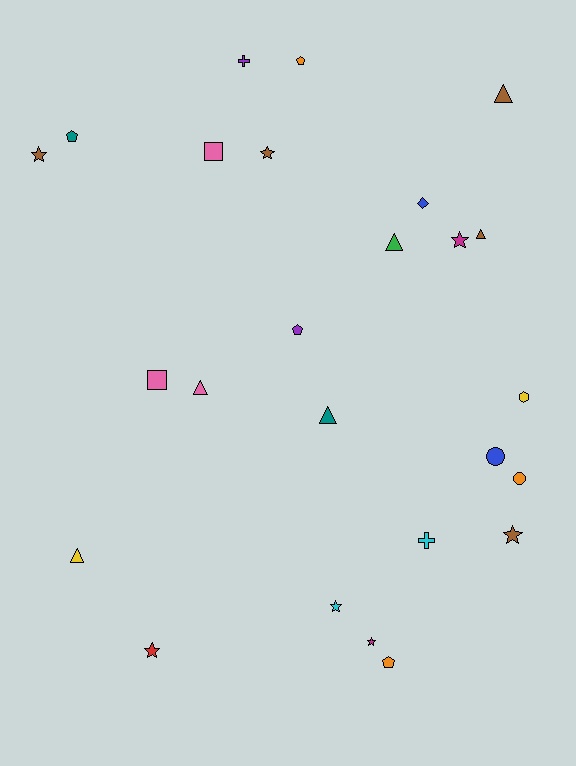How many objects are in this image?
There are 25 objects.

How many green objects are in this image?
There is 1 green object.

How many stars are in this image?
There are 7 stars.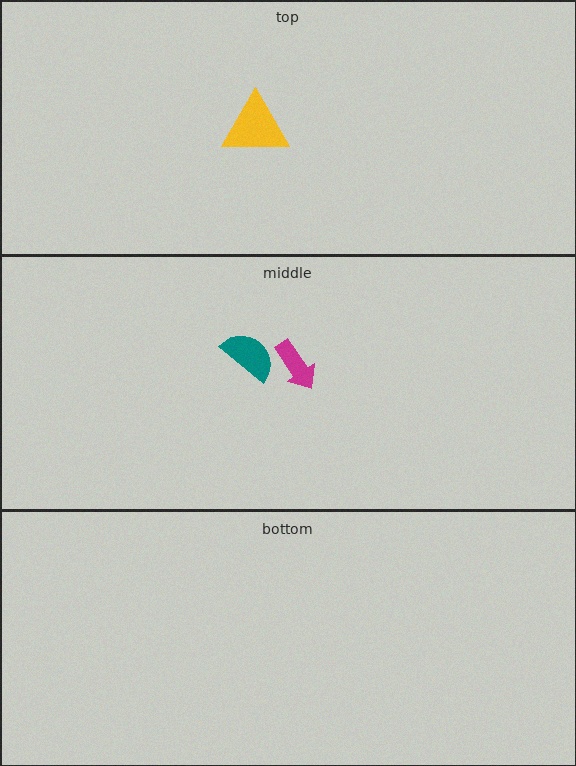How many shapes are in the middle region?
2.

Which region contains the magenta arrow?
The middle region.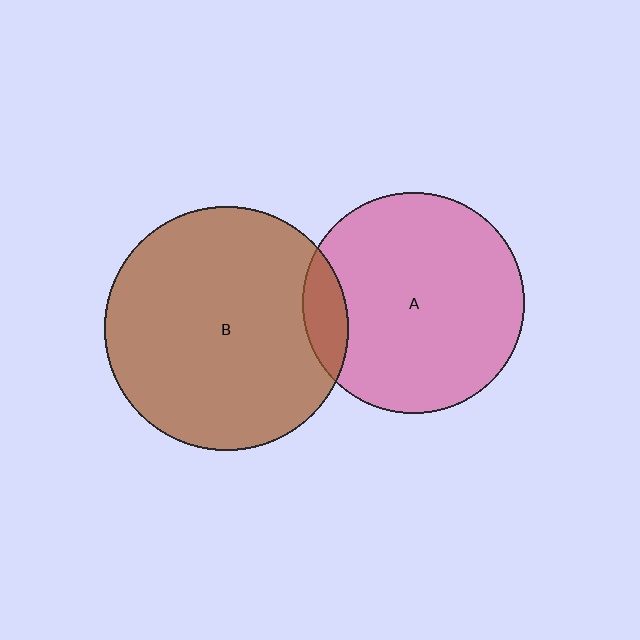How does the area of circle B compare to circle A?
Approximately 1.2 times.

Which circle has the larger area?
Circle B (brown).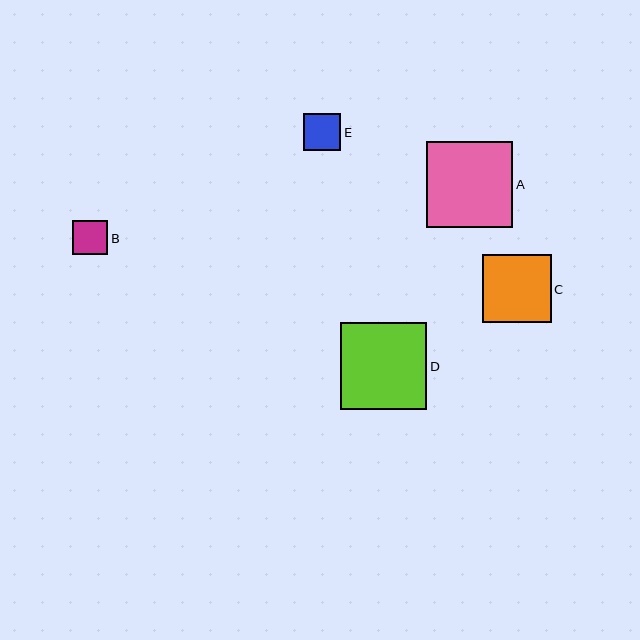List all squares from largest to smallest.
From largest to smallest: D, A, C, E, B.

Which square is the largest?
Square D is the largest with a size of approximately 86 pixels.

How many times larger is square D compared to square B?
Square D is approximately 2.5 times the size of square B.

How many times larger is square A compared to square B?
Square A is approximately 2.5 times the size of square B.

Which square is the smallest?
Square B is the smallest with a size of approximately 35 pixels.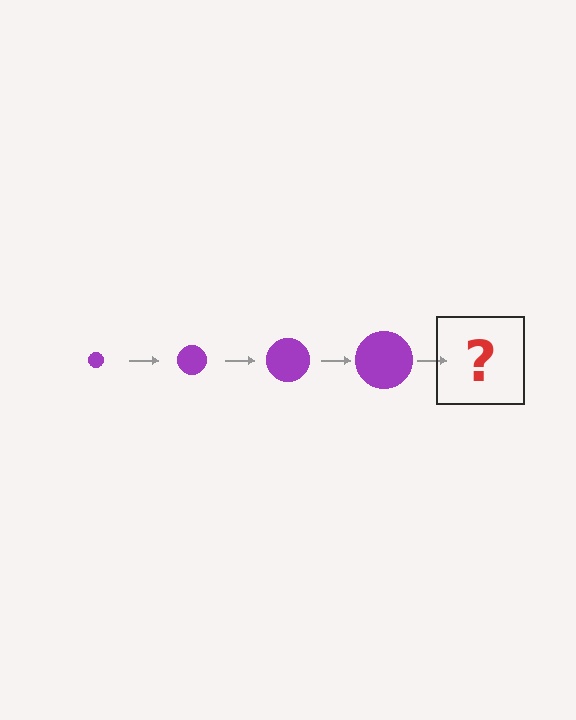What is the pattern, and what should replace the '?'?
The pattern is that the circle gets progressively larger each step. The '?' should be a purple circle, larger than the previous one.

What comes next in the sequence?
The next element should be a purple circle, larger than the previous one.